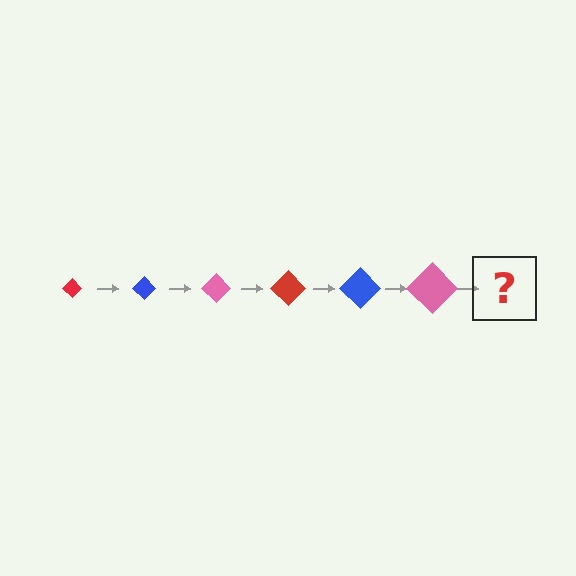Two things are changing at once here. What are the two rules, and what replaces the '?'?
The two rules are that the diamond grows larger each step and the color cycles through red, blue, and pink. The '?' should be a red diamond, larger than the previous one.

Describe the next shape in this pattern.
It should be a red diamond, larger than the previous one.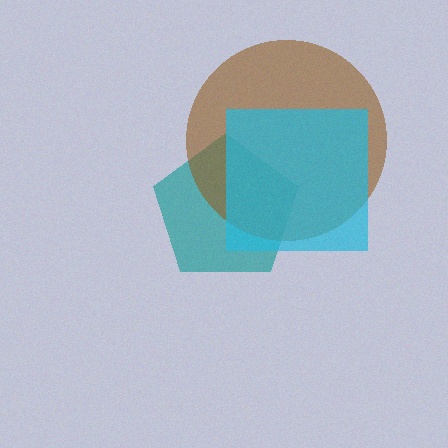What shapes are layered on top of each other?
The layered shapes are: a teal pentagon, a brown circle, a cyan square.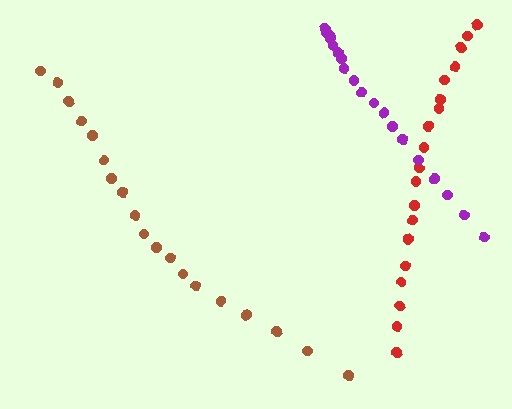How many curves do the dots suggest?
There are 3 distinct paths.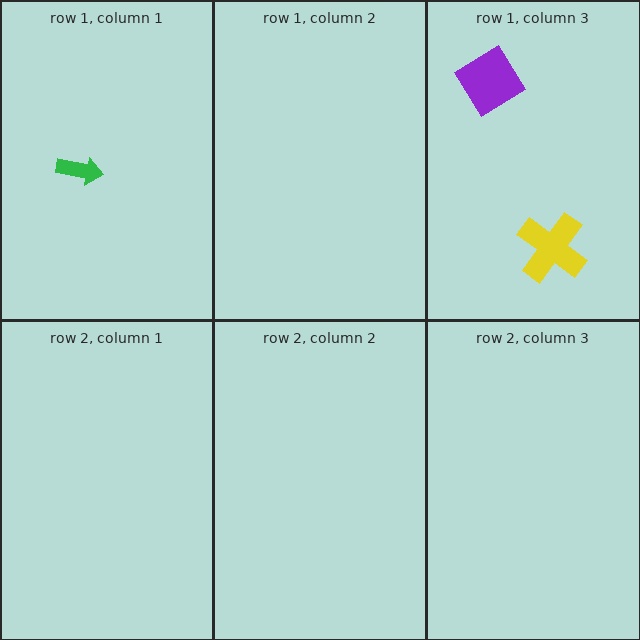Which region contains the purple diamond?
The row 1, column 3 region.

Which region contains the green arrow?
The row 1, column 1 region.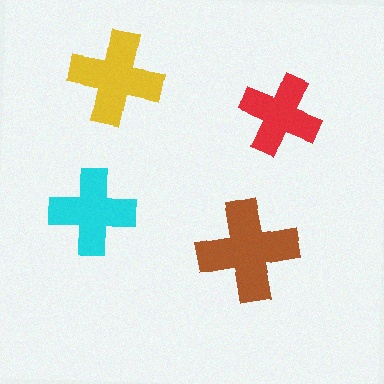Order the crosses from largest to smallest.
the brown one, the yellow one, the cyan one, the red one.